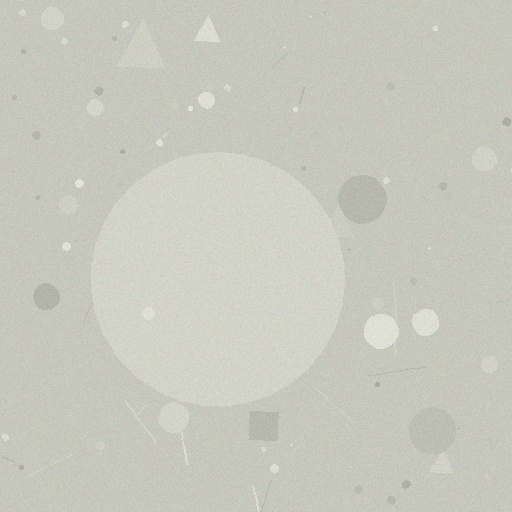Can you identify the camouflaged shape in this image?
The camouflaged shape is a circle.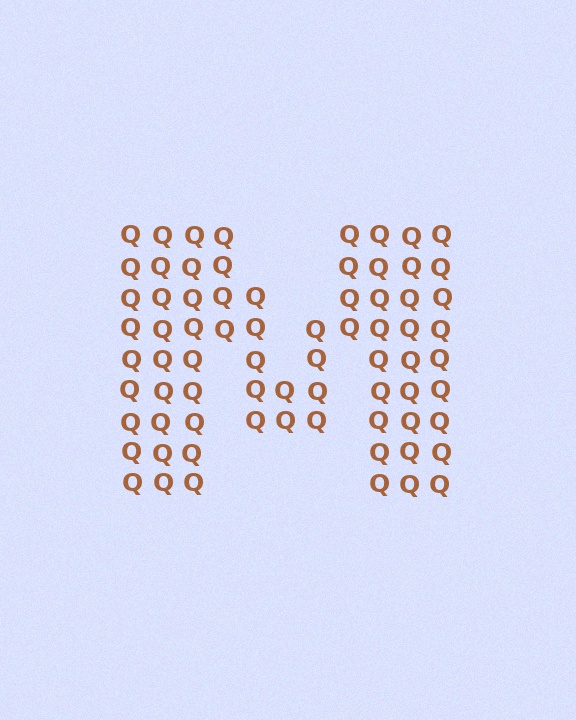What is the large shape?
The large shape is the letter M.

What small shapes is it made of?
It is made of small letter Q's.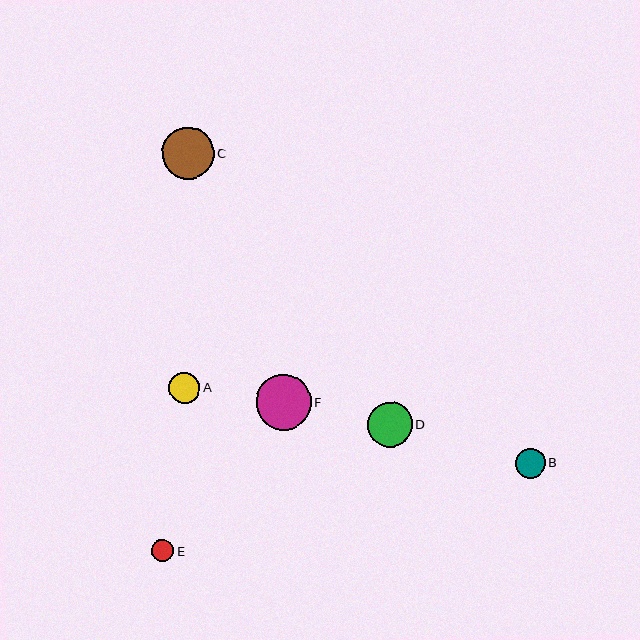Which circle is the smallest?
Circle E is the smallest with a size of approximately 22 pixels.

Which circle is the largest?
Circle F is the largest with a size of approximately 55 pixels.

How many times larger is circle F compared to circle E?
Circle F is approximately 2.5 times the size of circle E.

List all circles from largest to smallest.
From largest to smallest: F, C, D, A, B, E.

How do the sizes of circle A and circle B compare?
Circle A and circle B are approximately the same size.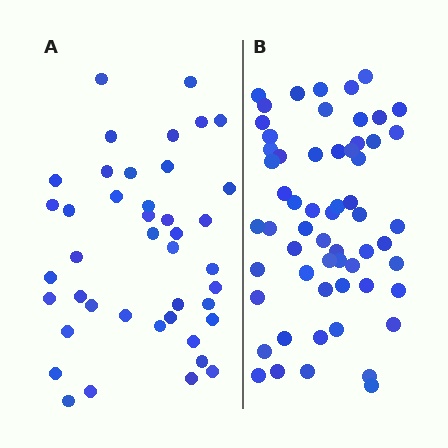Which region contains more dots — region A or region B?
Region B (the right region) has more dots.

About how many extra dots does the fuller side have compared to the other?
Region B has approximately 15 more dots than region A.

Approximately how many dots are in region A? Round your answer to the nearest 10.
About 40 dots. (The exact count is 42, which rounds to 40.)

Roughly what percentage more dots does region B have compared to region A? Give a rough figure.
About 40% more.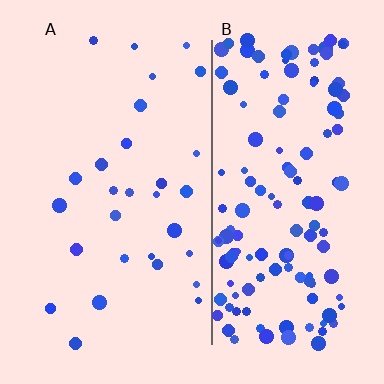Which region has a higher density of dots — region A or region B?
B (the right).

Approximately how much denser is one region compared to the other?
Approximately 4.7× — region B over region A.